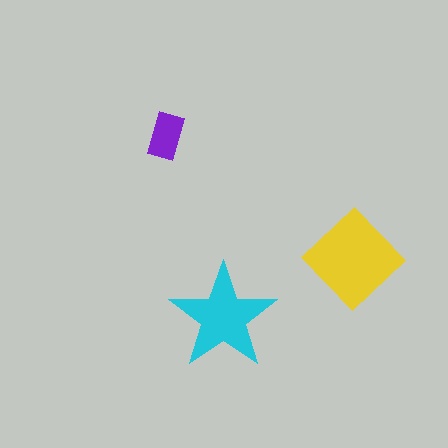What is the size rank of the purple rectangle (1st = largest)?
3rd.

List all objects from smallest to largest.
The purple rectangle, the cyan star, the yellow diamond.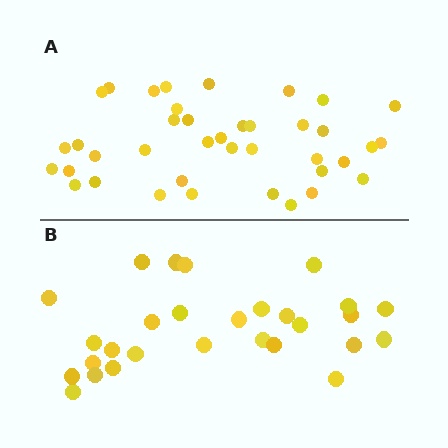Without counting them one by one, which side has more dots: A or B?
Region A (the top region) has more dots.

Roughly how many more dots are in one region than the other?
Region A has roughly 12 or so more dots than region B.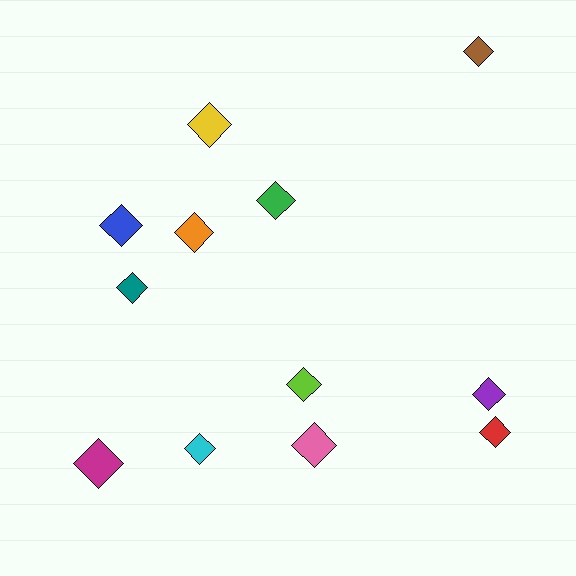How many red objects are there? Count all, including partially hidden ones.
There is 1 red object.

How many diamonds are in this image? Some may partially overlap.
There are 12 diamonds.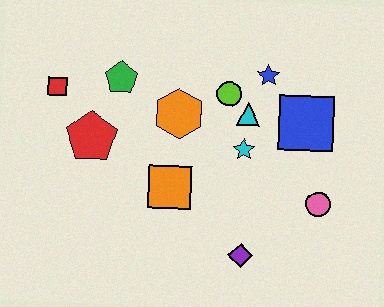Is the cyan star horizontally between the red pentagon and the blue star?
Yes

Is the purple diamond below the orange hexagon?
Yes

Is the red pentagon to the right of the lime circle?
No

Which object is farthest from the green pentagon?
The pink circle is farthest from the green pentagon.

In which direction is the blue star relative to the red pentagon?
The blue star is to the right of the red pentagon.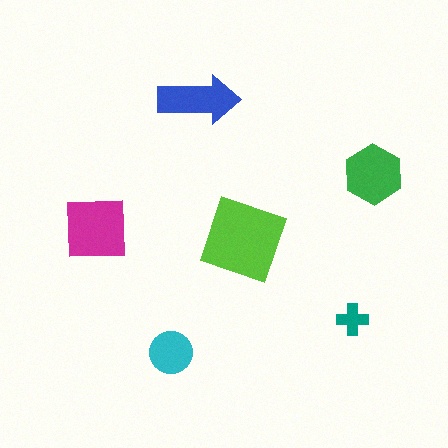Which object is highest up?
The blue arrow is topmost.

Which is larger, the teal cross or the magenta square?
The magenta square.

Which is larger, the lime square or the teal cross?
The lime square.